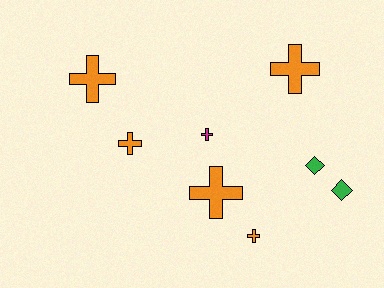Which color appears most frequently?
Orange, with 5 objects.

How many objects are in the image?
There are 8 objects.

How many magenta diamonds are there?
There are no magenta diamonds.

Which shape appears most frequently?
Cross, with 6 objects.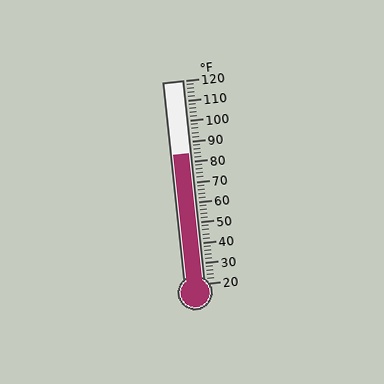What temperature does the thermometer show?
The thermometer shows approximately 84°F.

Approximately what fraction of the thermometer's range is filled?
The thermometer is filled to approximately 65% of its range.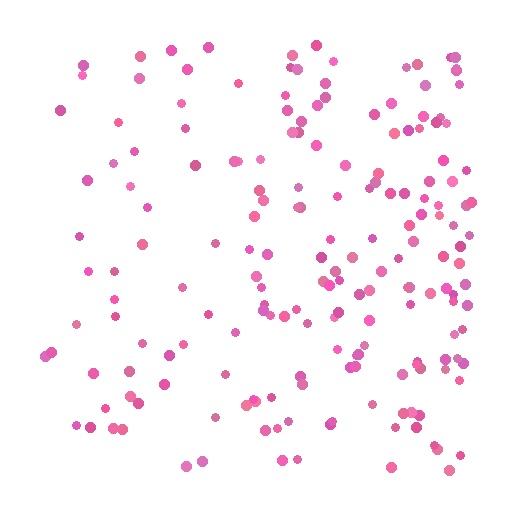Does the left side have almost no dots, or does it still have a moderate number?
Still a moderate number, just noticeably fewer than the right.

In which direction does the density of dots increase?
From left to right, with the right side densest.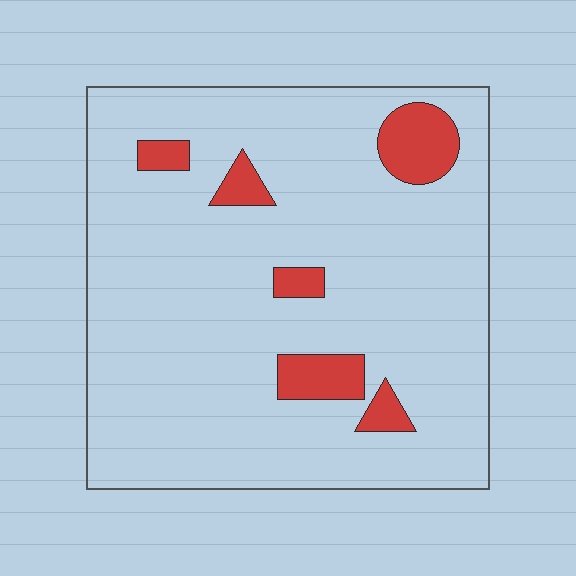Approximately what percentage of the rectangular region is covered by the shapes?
Approximately 10%.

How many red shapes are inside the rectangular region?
6.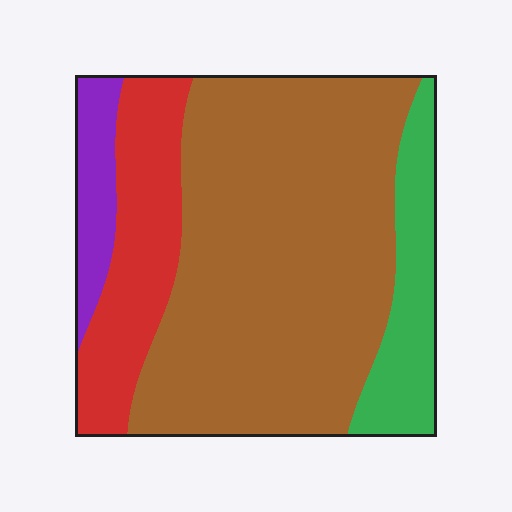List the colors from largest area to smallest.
From largest to smallest: brown, red, green, purple.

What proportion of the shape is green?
Green takes up about one eighth (1/8) of the shape.